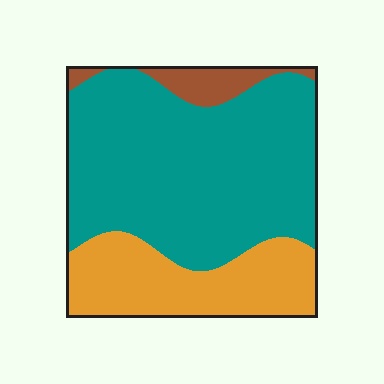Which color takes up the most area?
Teal, at roughly 65%.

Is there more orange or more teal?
Teal.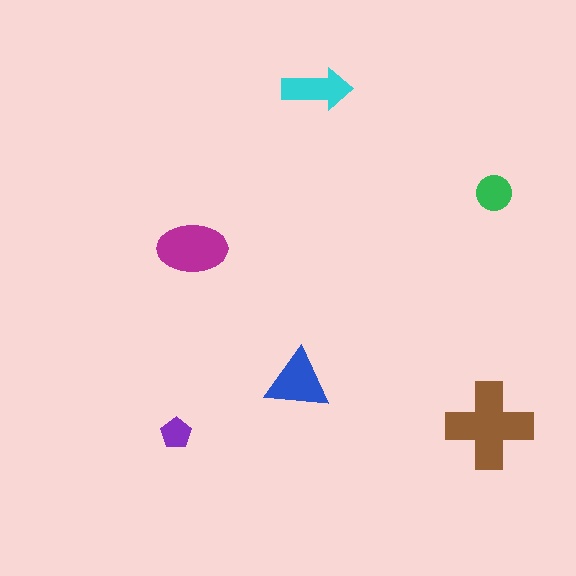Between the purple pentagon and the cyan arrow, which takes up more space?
The cyan arrow.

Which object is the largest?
The brown cross.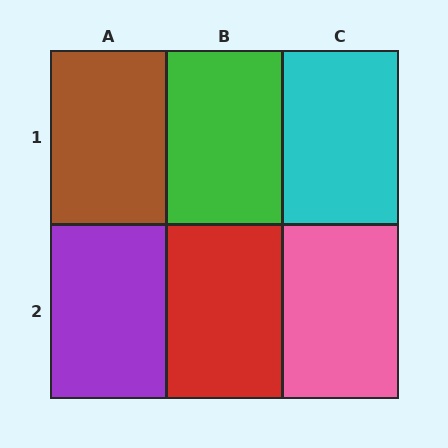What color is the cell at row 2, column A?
Purple.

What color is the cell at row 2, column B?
Red.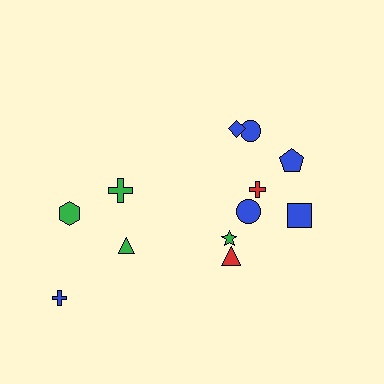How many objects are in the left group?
There are 4 objects.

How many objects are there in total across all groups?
There are 12 objects.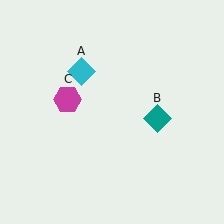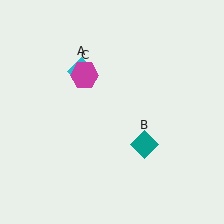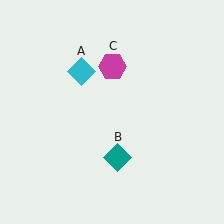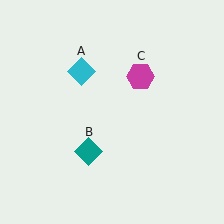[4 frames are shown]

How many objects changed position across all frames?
2 objects changed position: teal diamond (object B), magenta hexagon (object C).